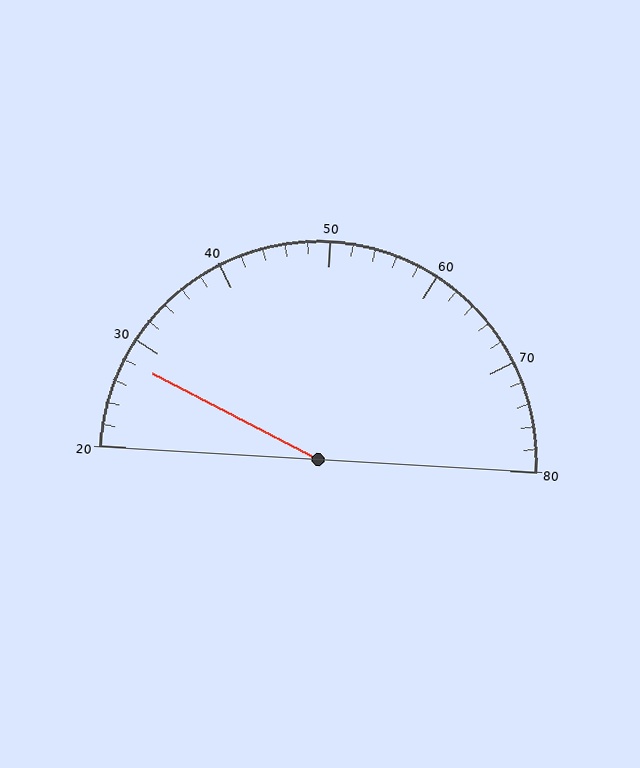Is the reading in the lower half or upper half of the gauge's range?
The reading is in the lower half of the range (20 to 80).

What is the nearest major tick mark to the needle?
The nearest major tick mark is 30.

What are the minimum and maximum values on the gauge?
The gauge ranges from 20 to 80.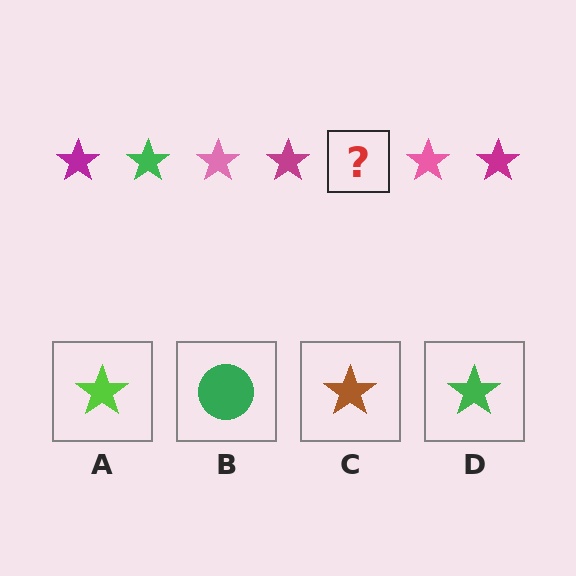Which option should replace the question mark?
Option D.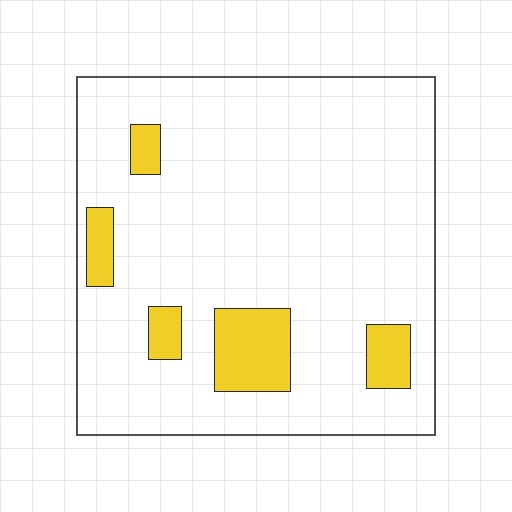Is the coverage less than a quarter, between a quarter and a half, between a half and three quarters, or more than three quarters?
Less than a quarter.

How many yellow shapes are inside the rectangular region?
5.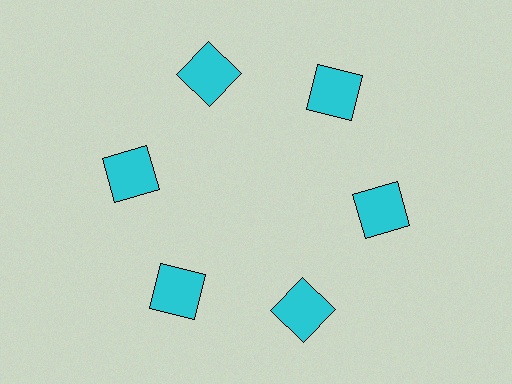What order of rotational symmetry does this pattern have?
This pattern has 6-fold rotational symmetry.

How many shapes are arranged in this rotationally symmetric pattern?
There are 6 shapes, arranged in 6 groups of 1.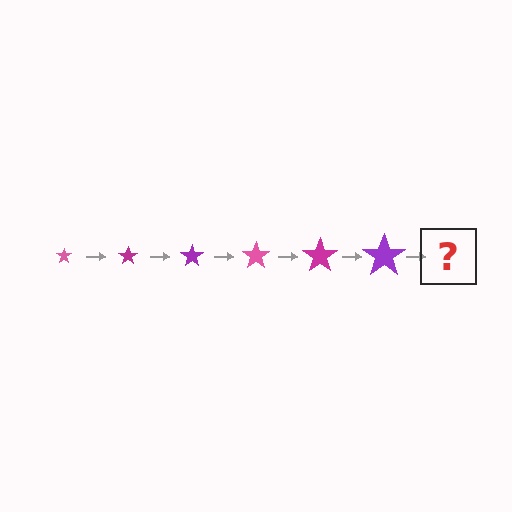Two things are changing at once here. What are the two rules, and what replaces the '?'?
The two rules are that the star grows larger each step and the color cycles through pink, magenta, and purple. The '?' should be a pink star, larger than the previous one.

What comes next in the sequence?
The next element should be a pink star, larger than the previous one.